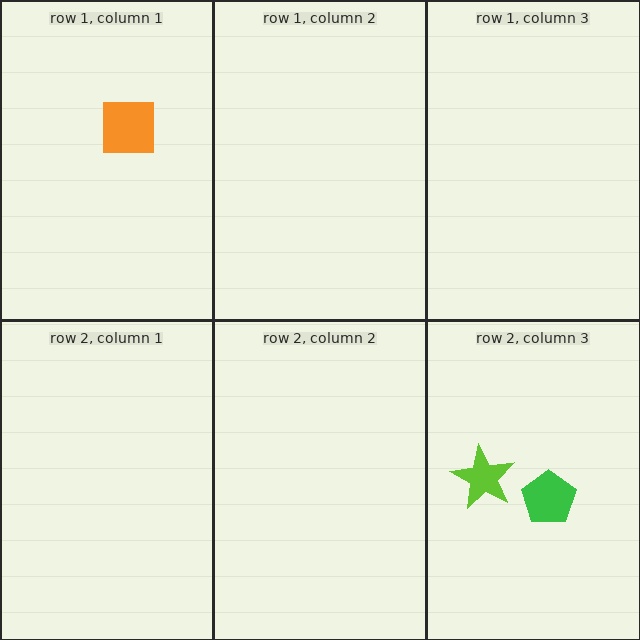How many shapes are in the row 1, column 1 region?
1.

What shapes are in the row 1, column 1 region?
The orange square.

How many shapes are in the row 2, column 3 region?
2.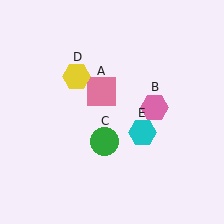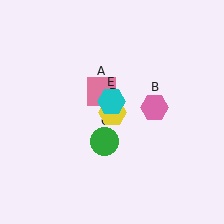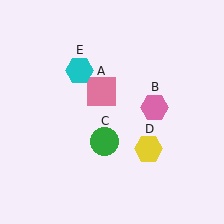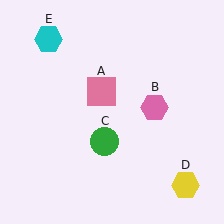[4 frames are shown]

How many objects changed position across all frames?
2 objects changed position: yellow hexagon (object D), cyan hexagon (object E).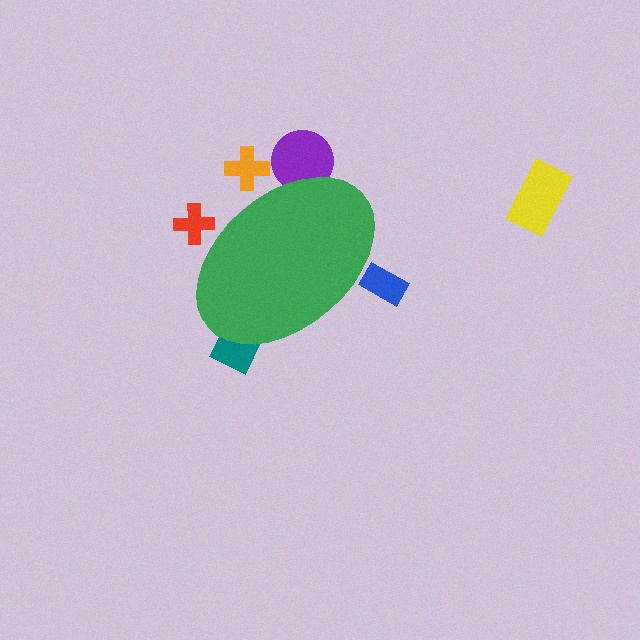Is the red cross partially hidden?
Yes, the red cross is partially hidden behind the green ellipse.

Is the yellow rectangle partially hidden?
No, the yellow rectangle is fully visible.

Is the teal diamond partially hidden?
Yes, the teal diamond is partially hidden behind the green ellipse.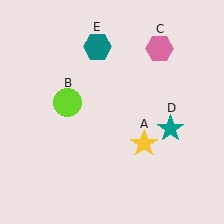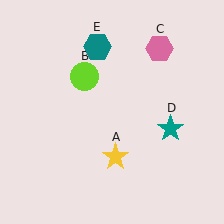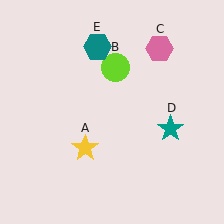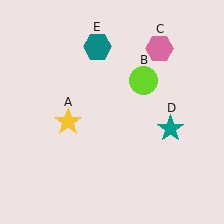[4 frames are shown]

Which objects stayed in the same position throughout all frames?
Pink hexagon (object C) and teal star (object D) and teal hexagon (object E) remained stationary.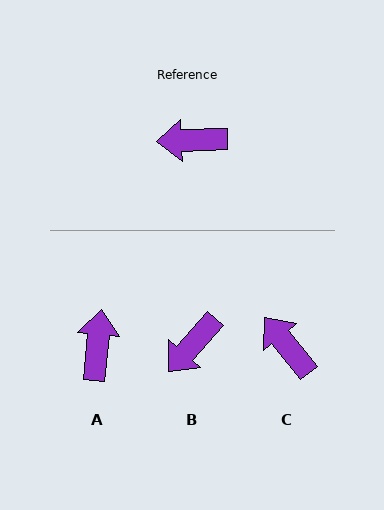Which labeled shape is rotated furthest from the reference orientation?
A, about 98 degrees away.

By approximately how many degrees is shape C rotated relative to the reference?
Approximately 53 degrees clockwise.